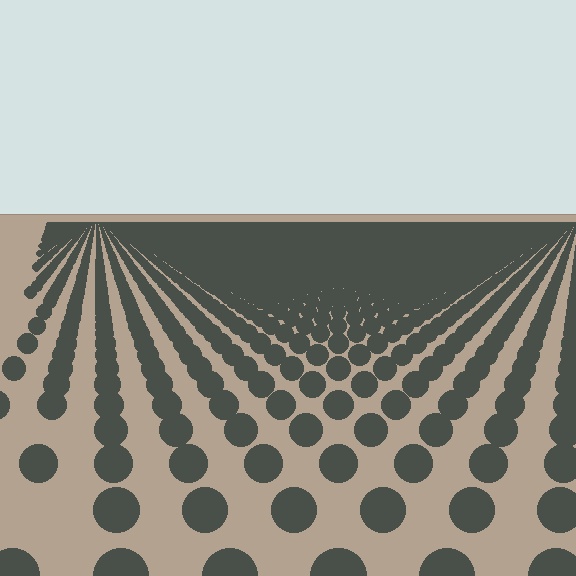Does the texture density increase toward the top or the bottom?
Density increases toward the top.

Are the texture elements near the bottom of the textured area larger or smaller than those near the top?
Larger. Near the bottom, elements are closer to the viewer and appear at a bigger on-screen size.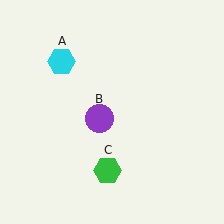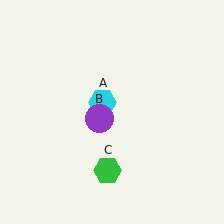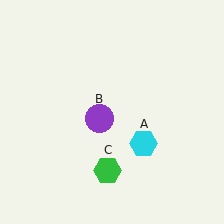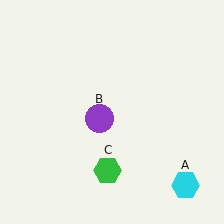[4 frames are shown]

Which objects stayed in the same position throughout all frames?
Purple circle (object B) and green hexagon (object C) remained stationary.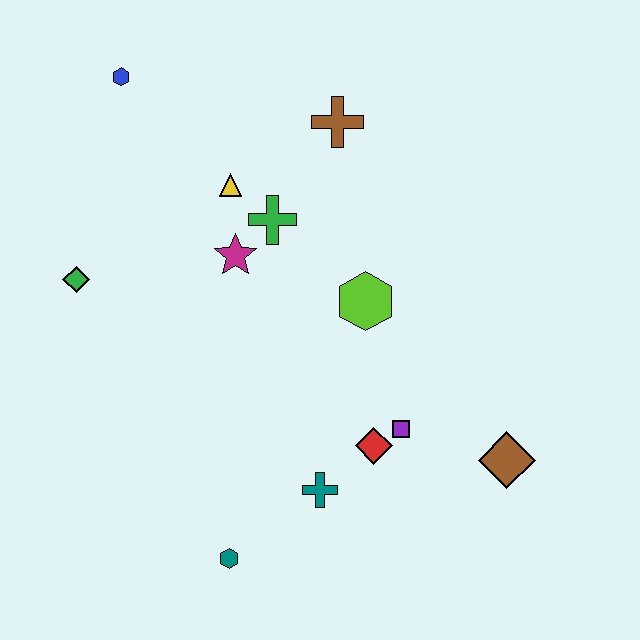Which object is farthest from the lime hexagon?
The blue hexagon is farthest from the lime hexagon.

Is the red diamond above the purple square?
No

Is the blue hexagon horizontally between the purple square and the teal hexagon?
No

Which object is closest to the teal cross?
The red diamond is closest to the teal cross.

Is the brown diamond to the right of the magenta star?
Yes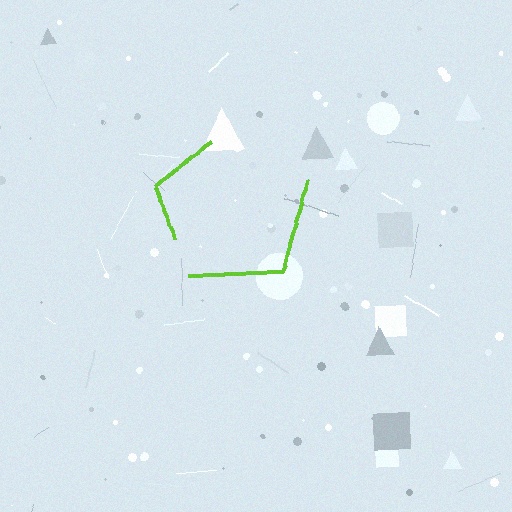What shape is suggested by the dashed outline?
The dashed outline suggests a pentagon.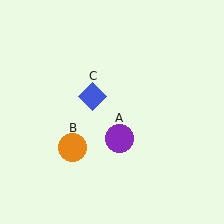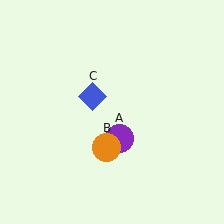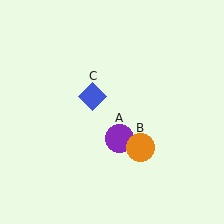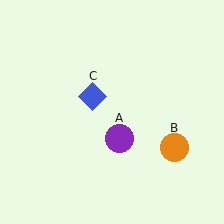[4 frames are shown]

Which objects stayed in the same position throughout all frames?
Purple circle (object A) and blue diamond (object C) remained stationary.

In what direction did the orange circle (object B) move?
The orange circle (object B) moved right.